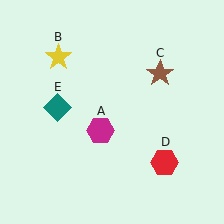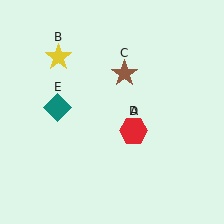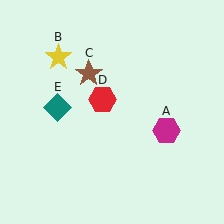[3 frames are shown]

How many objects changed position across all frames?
3 objects changed position: magenta hexagon (object A), brown star (object C), red hexagon (object D).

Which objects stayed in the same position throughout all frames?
Yellow star (object B) and teal diamond (object E) remained stationary.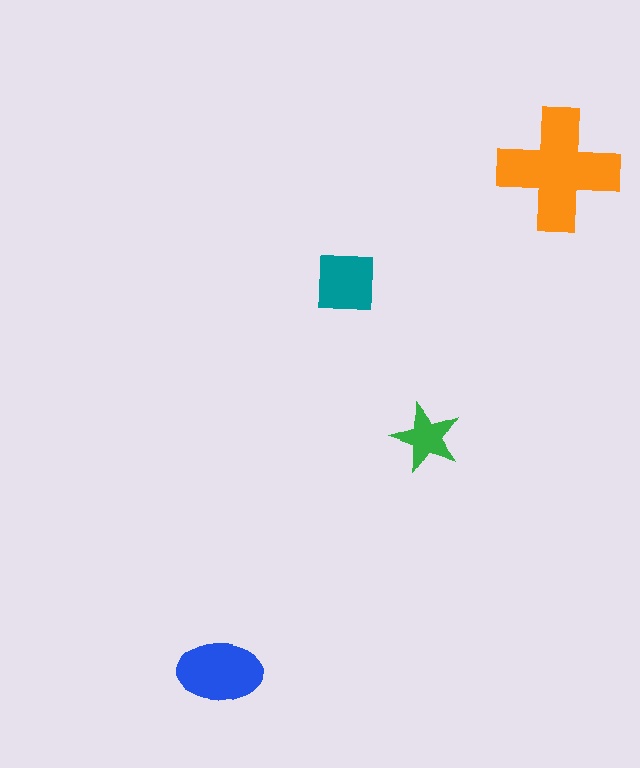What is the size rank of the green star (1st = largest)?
4th.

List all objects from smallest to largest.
The green star, the teal square, the blue ellipse, the orange cross.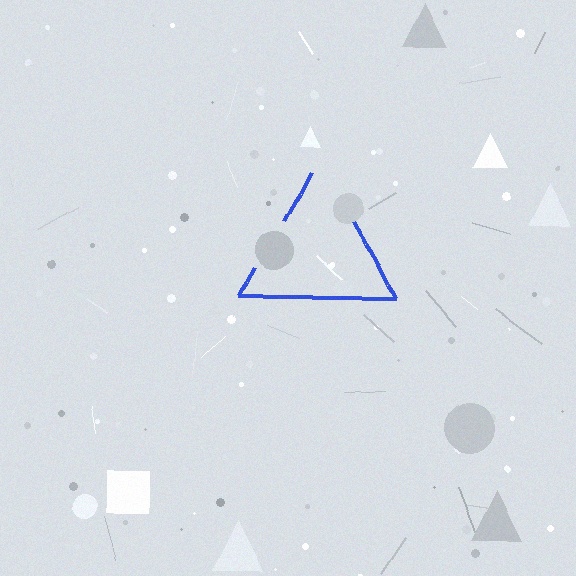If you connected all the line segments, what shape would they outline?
They would outline a triangle.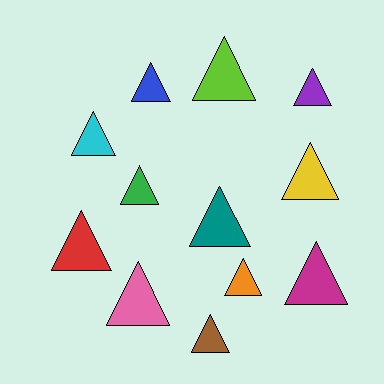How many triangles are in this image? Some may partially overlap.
There are 12 triangles.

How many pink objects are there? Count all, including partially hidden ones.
There is 1 pink object.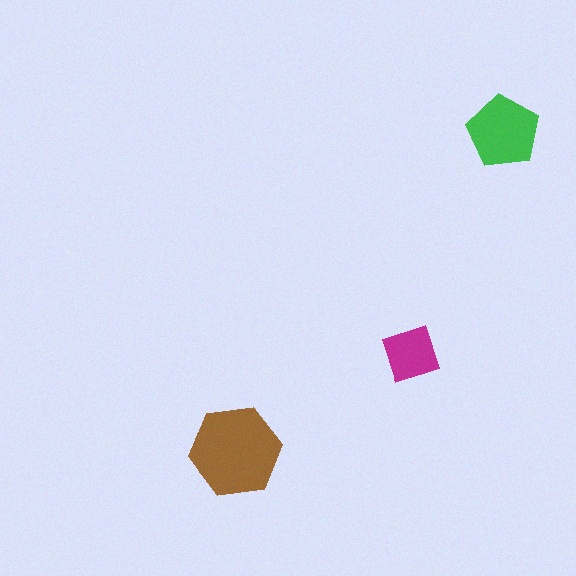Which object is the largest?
The brown hexagon.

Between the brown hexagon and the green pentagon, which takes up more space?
The brown hexagon.